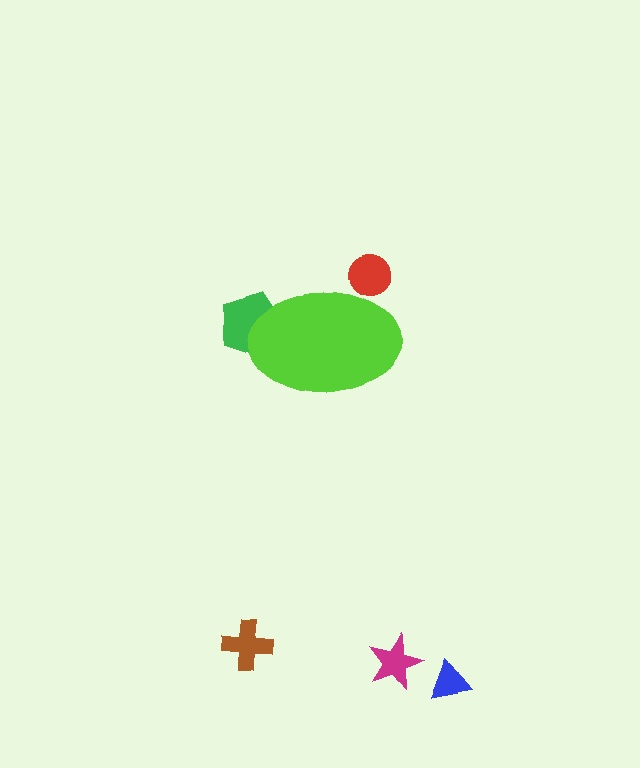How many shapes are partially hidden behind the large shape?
2 shapes are partially hidden.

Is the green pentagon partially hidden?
Yes, the green pentagon is partially hidden behind the lime ellipse.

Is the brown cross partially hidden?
No, the brown cross is fully visible.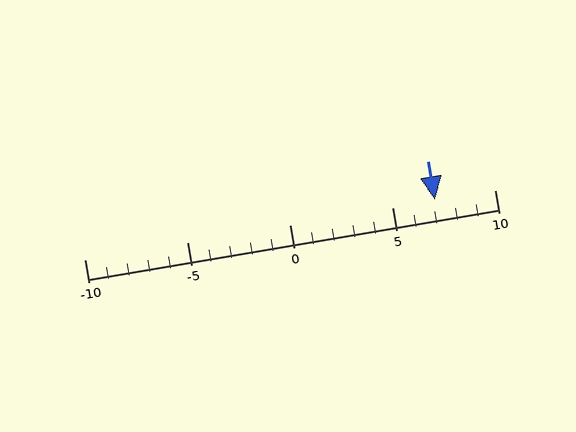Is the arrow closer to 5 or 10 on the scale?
The arrow is closer to 5.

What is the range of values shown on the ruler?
The ruler shows values from -10 to 10.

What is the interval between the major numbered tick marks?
The major tick marks are spaced 5 units apart.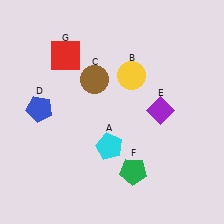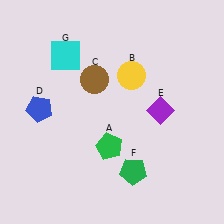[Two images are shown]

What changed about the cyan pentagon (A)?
In Image 1, A is cyan. In Image 2, it changed to green.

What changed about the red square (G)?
In Image 1, G is red. In Image 2, it changed to cyan.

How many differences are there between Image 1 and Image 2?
There are 2 differences between the two images.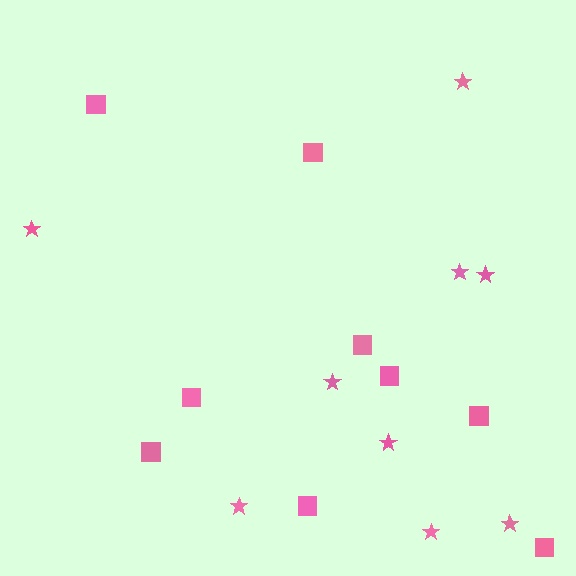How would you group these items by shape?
There are 2 groups: one group of stars (9) and one group of squares (9).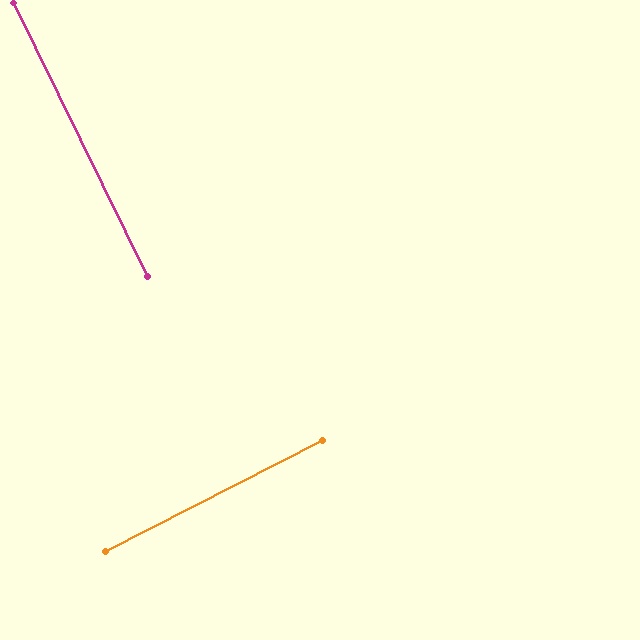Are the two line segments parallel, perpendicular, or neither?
Perpendicular — they meet at approximately 89°.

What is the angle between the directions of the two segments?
Approximately 89 degrees.